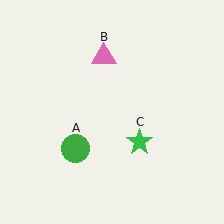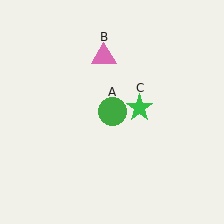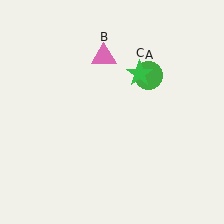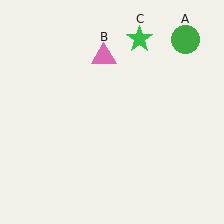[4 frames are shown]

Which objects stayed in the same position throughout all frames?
Pink triangle (object B) remained stationary.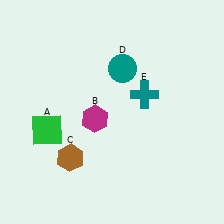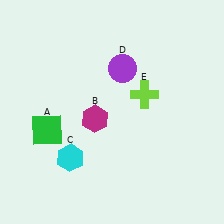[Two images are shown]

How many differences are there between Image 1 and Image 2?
There are 3 differences between the two images.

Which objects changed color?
C changed from brown to cyan. D changed from teal to purple. E changed from teal to lime.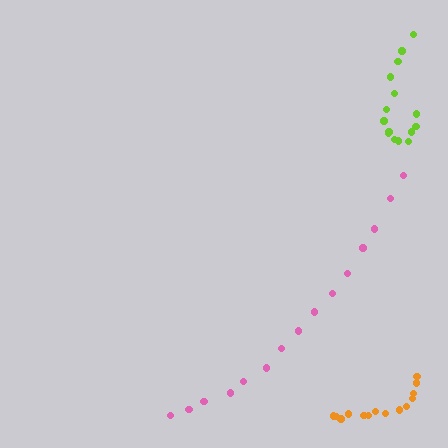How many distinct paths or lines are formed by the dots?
There are 3 distinct paths.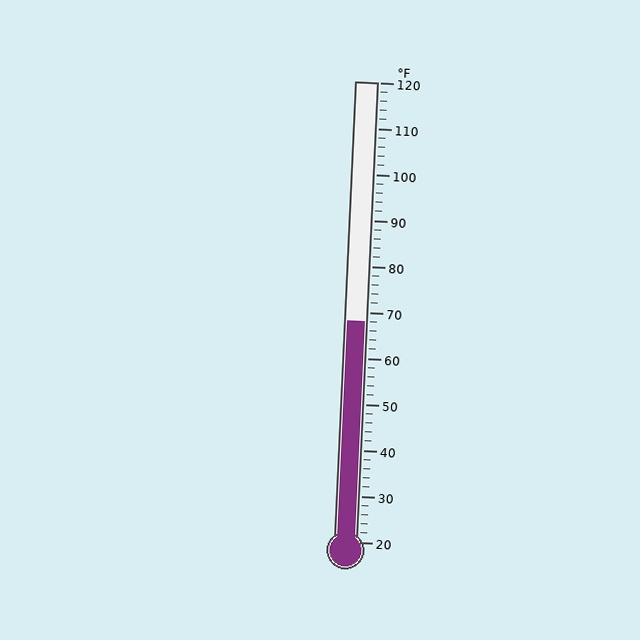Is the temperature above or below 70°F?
The temperature is below 70°F.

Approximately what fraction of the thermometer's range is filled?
The thermometer is filled to approximately 50% of its range.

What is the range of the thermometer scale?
The thermometer scale ranges from 20°F to 120°F.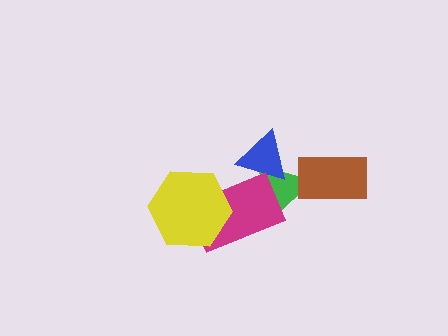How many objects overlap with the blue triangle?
2 objects overlap with the blue triangle.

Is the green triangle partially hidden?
Yes, it is partially covered by another shape.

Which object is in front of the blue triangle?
The magenta rectangle is in front of the blue triangle.